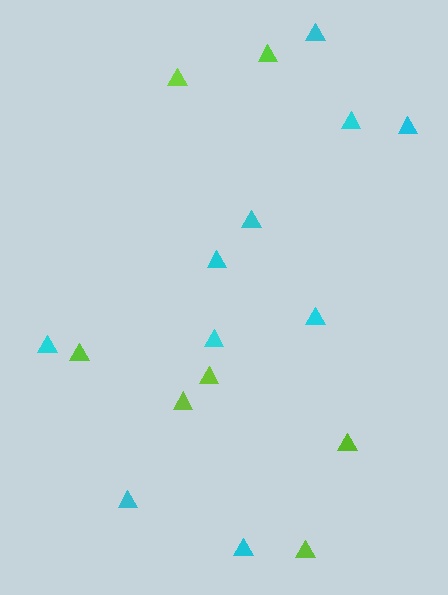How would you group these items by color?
There are 2 groups: one group of cyan triangles (10) and one group of lime triangles (7).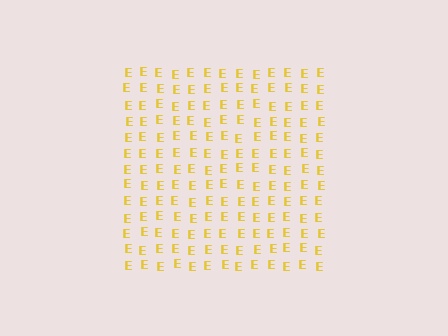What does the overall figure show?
The overall figure shows a square.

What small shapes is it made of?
It is made of small letter E's.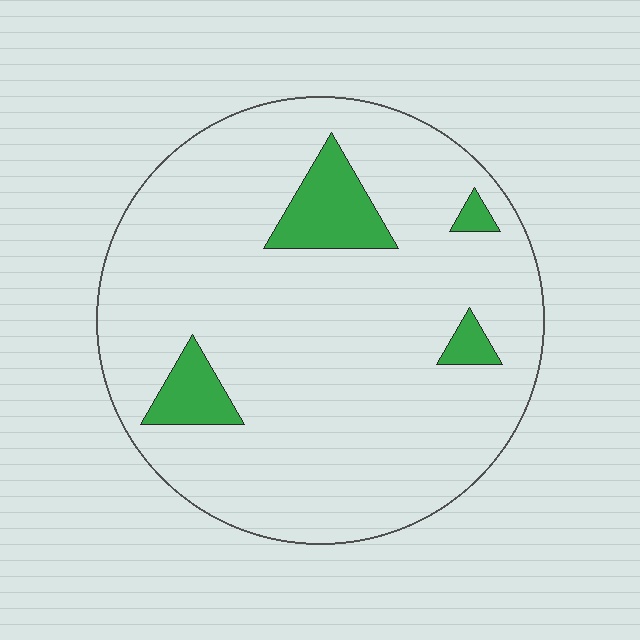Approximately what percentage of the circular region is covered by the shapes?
Approximately 10%.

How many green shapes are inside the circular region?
4.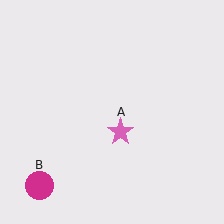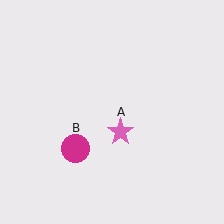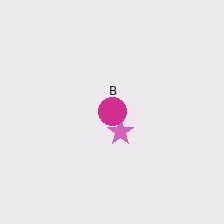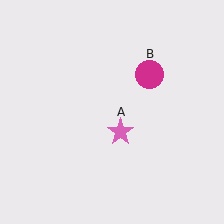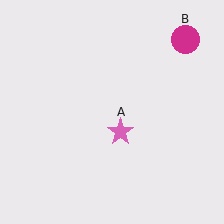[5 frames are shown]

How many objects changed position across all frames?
1 object changed position: magenta circle (object B).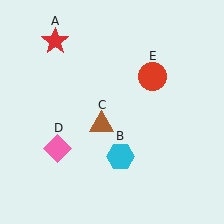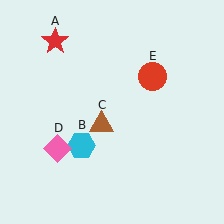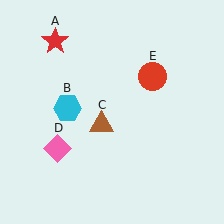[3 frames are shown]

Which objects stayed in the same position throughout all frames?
Red star (object A) and brown triangle (object C) and pink diamond (object D) and red circle (object E) remained stationary.